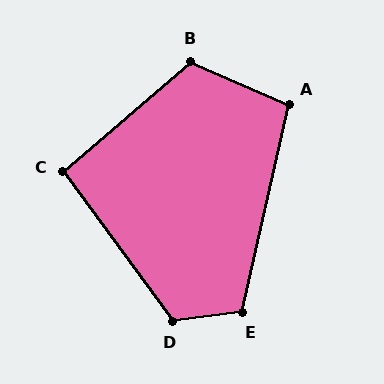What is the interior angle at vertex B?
Approximately 116 degrees (obtuse).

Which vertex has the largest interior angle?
D, at approximately 119 degrees.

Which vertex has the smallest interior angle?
C, at approximately 95 degrees.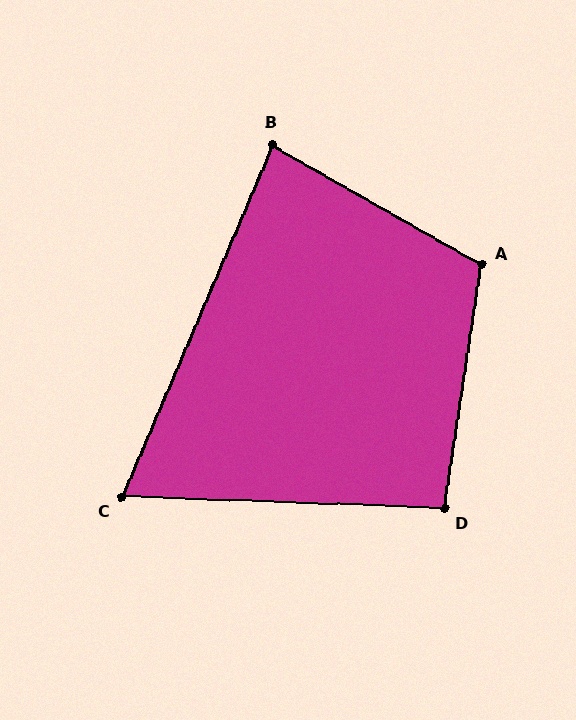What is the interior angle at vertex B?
Approximately 83 degrees (acute).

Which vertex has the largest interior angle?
A, at approximately 111 degrees.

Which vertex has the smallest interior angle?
C, at approximately 69 degrees.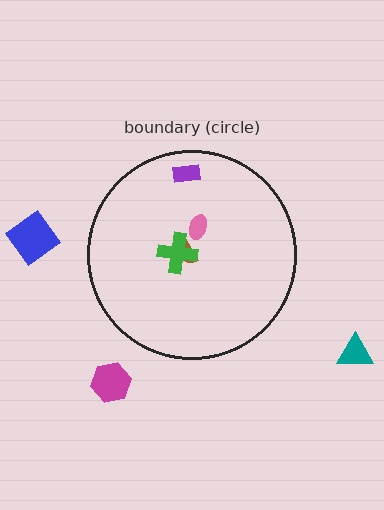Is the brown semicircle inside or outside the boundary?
Inside.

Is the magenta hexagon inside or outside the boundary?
Outside.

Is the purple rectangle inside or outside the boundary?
Inside.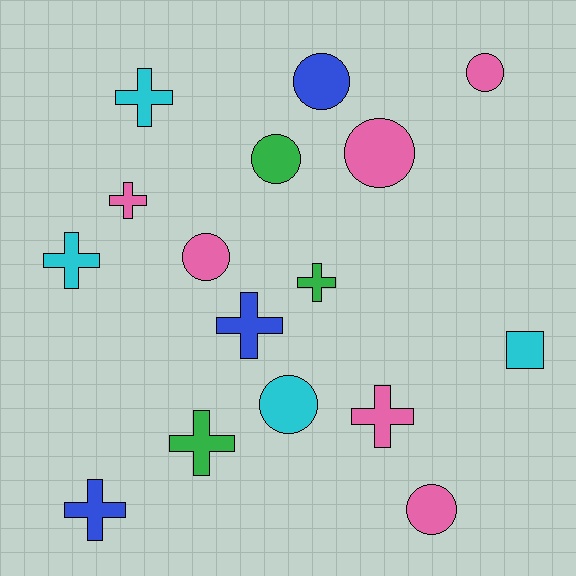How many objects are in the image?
There are 16 objects.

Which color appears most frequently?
Pink, with 6 objects.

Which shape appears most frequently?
Cross, with 8 objects.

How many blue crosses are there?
There are 2 blue crosses.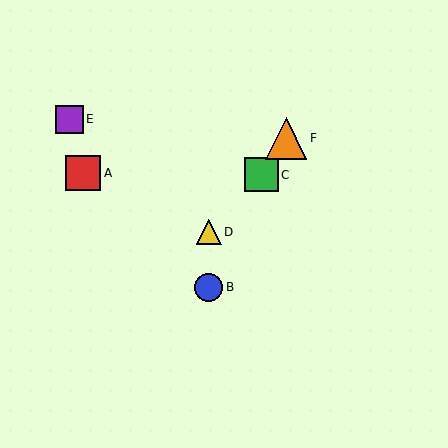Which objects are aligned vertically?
Objects B, D are aligned vertically.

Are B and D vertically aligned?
Yes, both are at x≈209.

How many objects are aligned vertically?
2 objects (B, D) are aligned vertically.